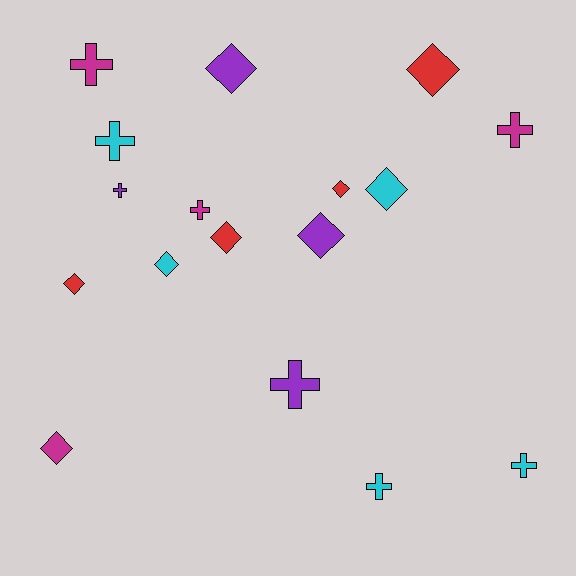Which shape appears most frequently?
Diamond, with 9 objects.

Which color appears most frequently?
Cyan, with 5 objects.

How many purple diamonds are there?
There are 2 purple diamonds.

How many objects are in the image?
There are 17 objects.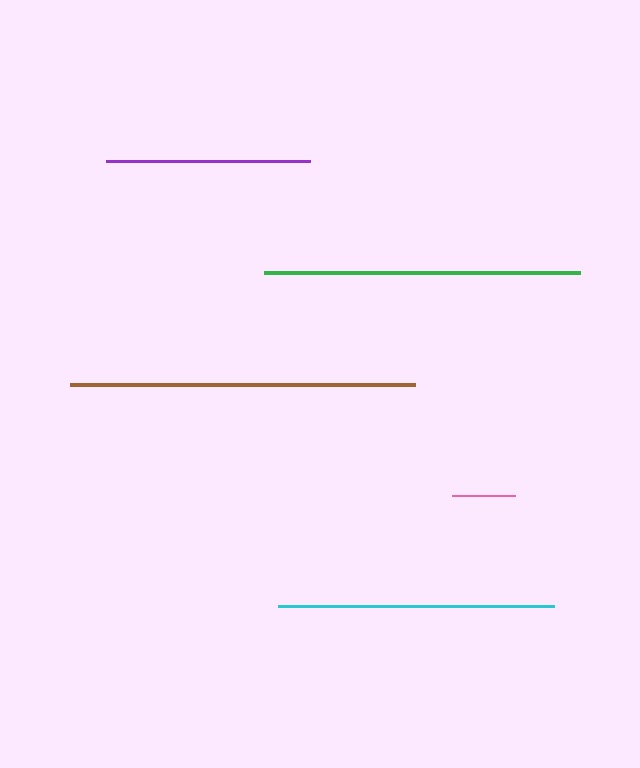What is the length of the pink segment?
The pink segment is approximately 63 pixels long.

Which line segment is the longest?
The brown line is the longest at approximately 344 pixels.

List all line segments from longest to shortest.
From longest to shortest: brown, green, cyan, purple, pink.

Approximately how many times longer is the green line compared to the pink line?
The green line is approximately 5.0 times the length of the pink line.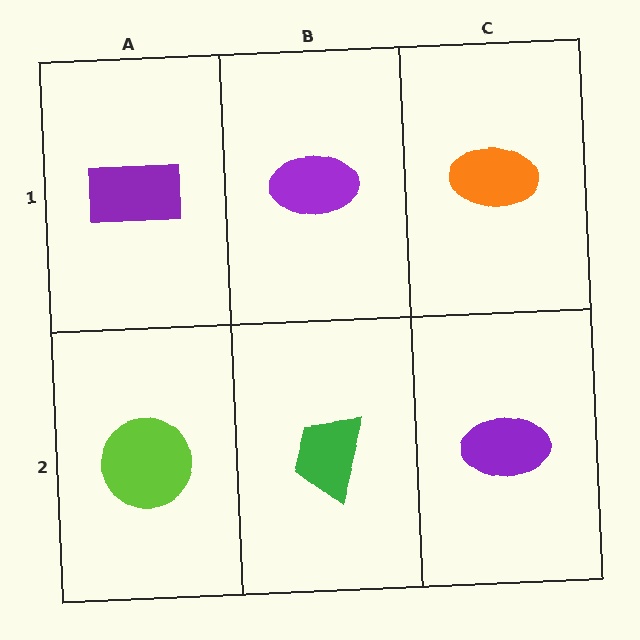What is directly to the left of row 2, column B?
A lime circle.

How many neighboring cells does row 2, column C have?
2.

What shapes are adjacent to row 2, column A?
A purple rectangle (row 1, column A), a green trapezoid (row 2, column B).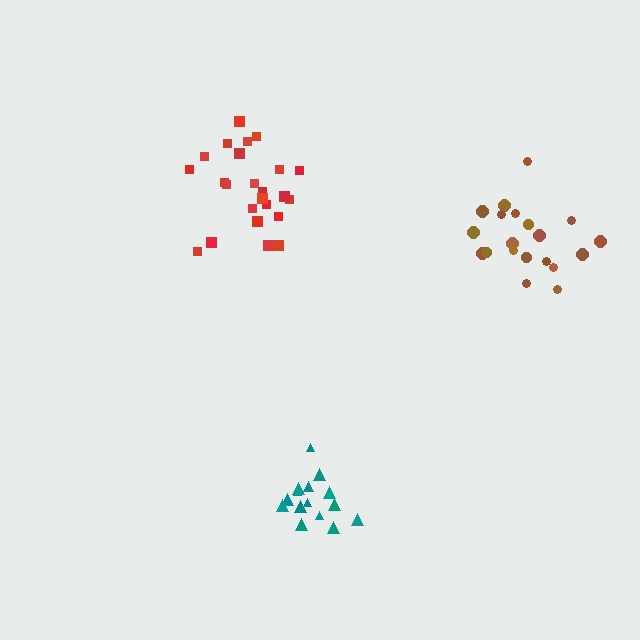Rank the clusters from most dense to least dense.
teal, red, brown.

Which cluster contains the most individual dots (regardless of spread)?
Red (24).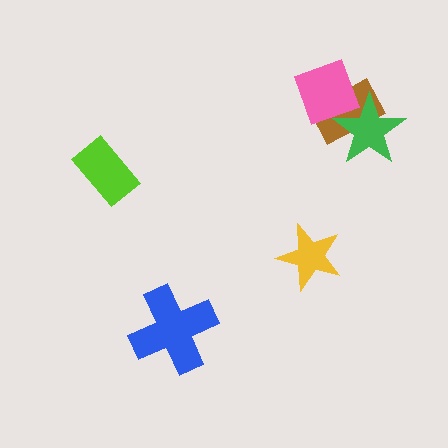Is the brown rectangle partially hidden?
Yes, it is partially covered by another shape.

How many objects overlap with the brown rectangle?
2 objects overlap with the brown rectangle.